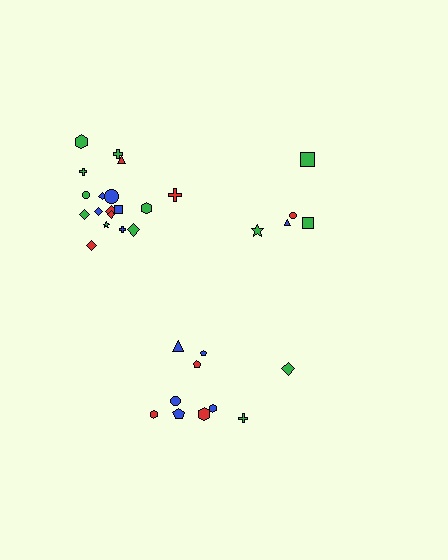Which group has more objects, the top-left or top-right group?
The top-left group.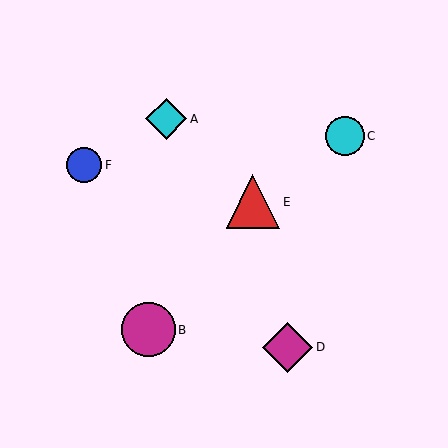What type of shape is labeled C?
Shape C is a cyan circle.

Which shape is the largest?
The magenta circle (labeled B) is the largest.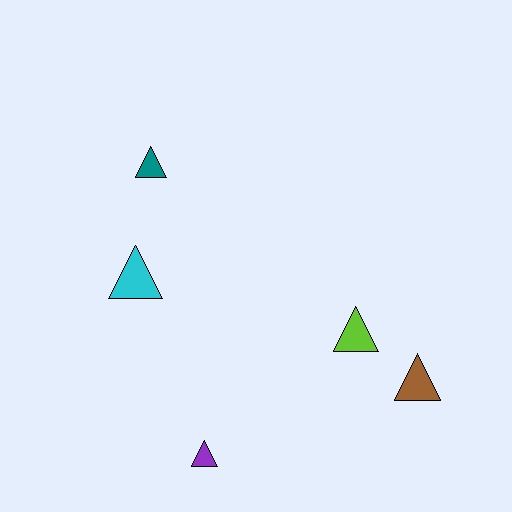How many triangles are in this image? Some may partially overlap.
There are 5 triangles.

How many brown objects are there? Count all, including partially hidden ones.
There is 1 brown object.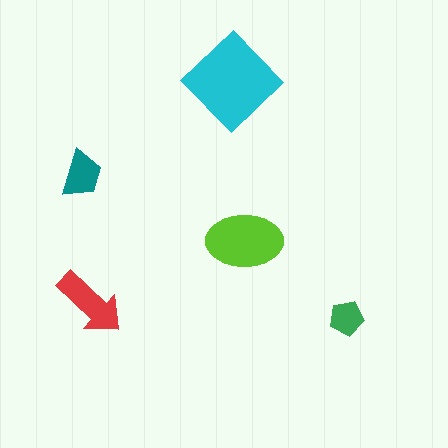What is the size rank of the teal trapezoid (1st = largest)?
4th.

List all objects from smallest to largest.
The green pentagon, the teal trapezoid, the red arrow, the lime ellipse, the cyan diamond.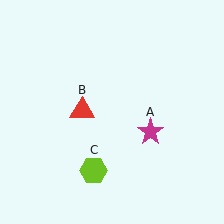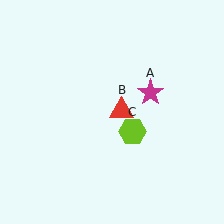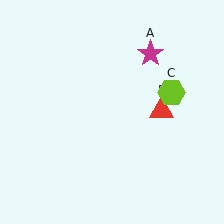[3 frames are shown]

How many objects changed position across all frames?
3 objects changed position: magenta star (object A), red triangle (object B), lime hexagon (object C).